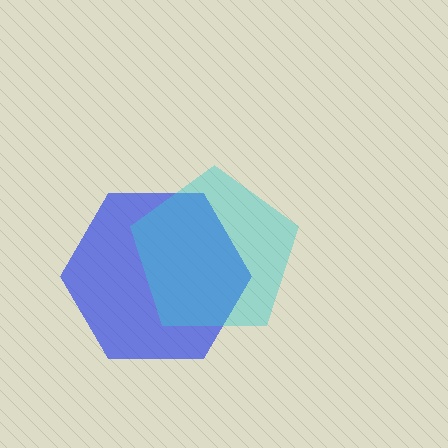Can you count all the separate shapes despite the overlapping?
Yes, there are 2 separate shapes.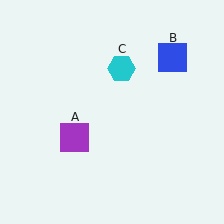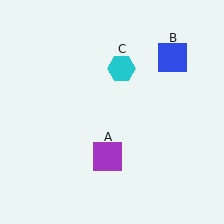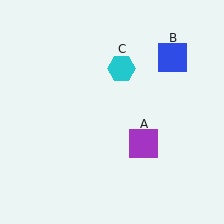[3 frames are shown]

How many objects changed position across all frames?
1 object changed position: purple square (object A).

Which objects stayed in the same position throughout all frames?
Blue square (object B) and cyan hexagon (object C) remained stationary.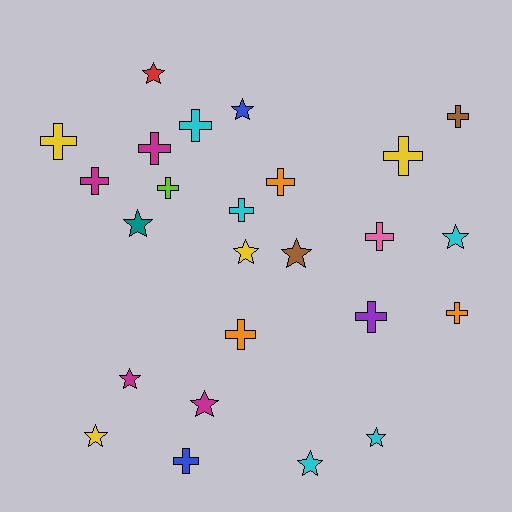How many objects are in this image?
There are 25 objects.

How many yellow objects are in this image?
There are 4 yellow objects.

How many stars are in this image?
There are 11 stars.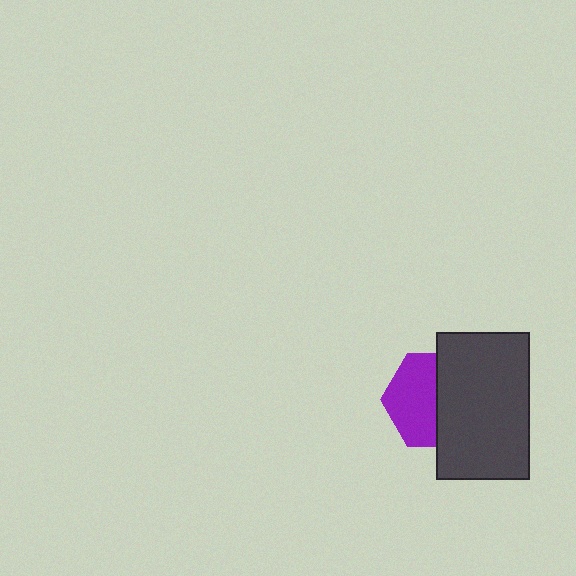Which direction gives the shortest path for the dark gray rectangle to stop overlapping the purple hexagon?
Moving right gives the shortest separation.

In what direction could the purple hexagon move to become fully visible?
The purple hexagon could move left. That would shift it out from behind the dark gray rectangle entirely.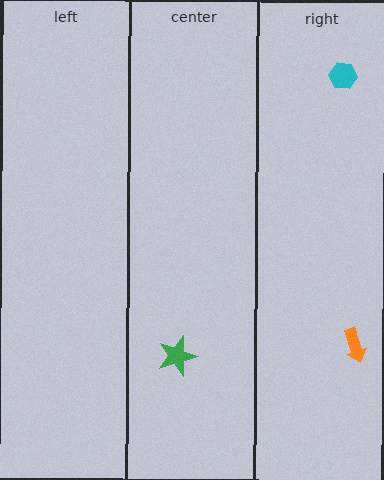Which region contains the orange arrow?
The right region.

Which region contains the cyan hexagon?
The right region.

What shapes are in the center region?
The green star.